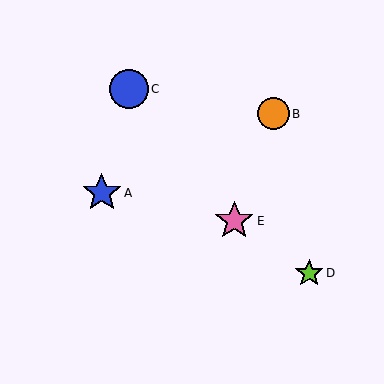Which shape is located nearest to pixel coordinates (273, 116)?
The orange circle (labeled B) at (273, 114) is nearest to that location.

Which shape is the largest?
The pink star (labeled E) is the largest.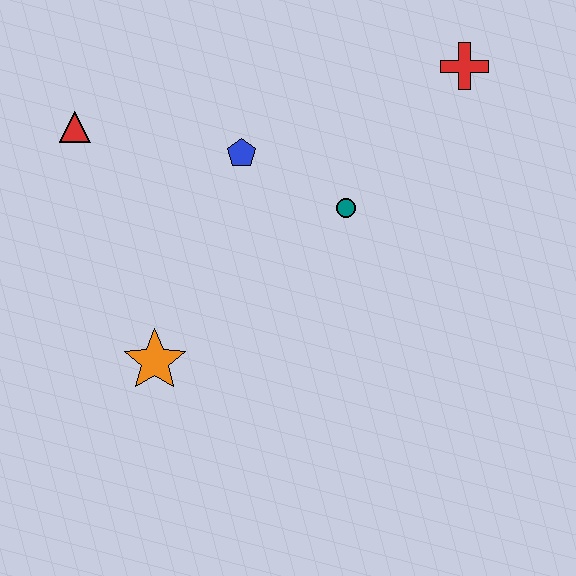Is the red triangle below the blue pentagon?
No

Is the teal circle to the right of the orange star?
Yes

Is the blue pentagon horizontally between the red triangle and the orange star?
No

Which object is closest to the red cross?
The teal circle is closest to the red cross.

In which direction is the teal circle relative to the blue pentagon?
The teal circle is to the right of the blue pentagon.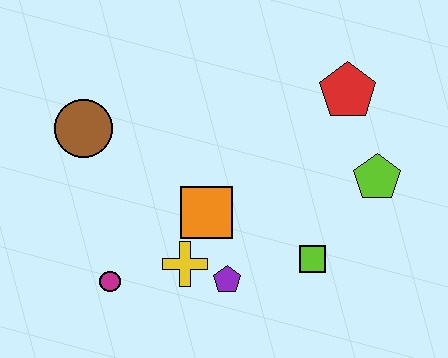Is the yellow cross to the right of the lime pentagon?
No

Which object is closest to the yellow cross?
The purple pentagon is closest to the yellow cross.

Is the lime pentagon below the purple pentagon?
No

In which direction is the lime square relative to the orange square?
The lime square is to the right of the orange square.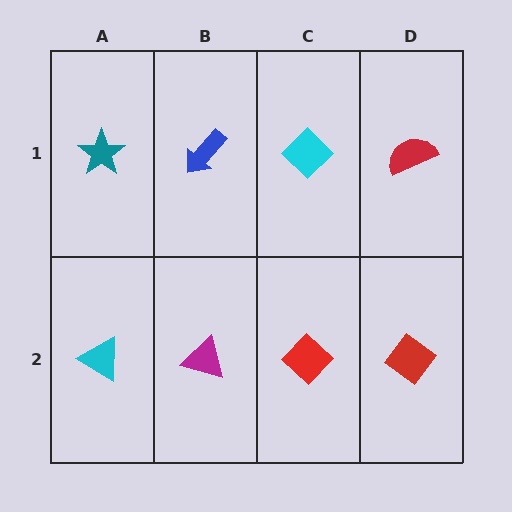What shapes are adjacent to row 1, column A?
A cyan triangle (row 2, column A), a blue arrow (row 1, column B).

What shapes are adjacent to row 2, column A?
A teal star (row 1, column A), a magenta triangle (row 2, column B).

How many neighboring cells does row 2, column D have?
2.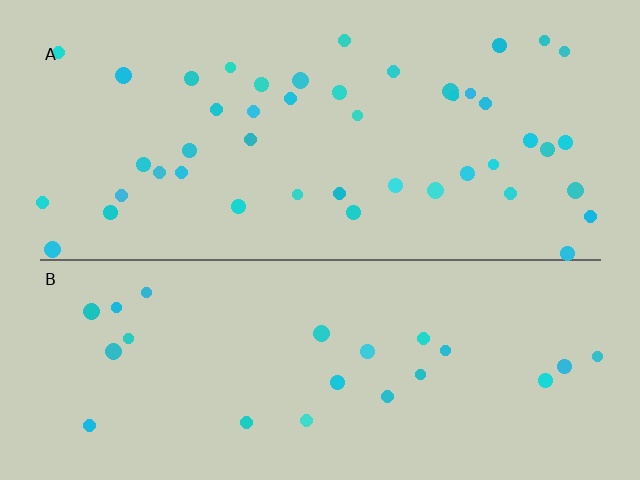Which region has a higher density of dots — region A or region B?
A (the top).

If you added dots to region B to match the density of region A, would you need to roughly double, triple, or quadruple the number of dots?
Approximately double.